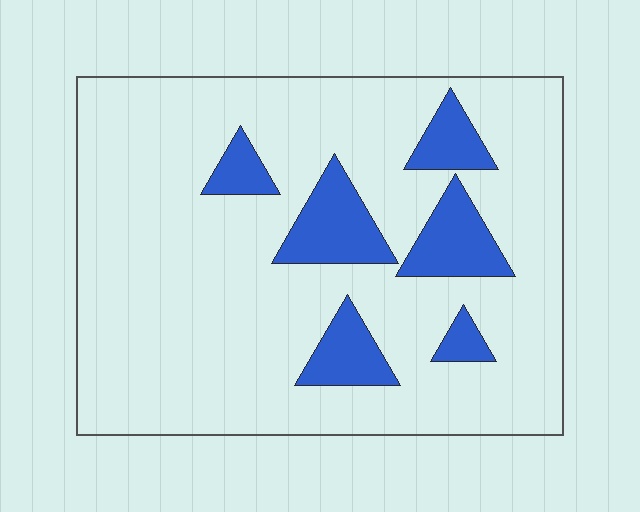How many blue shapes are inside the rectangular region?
6.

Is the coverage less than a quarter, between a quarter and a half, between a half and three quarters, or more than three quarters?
Less than a quarter.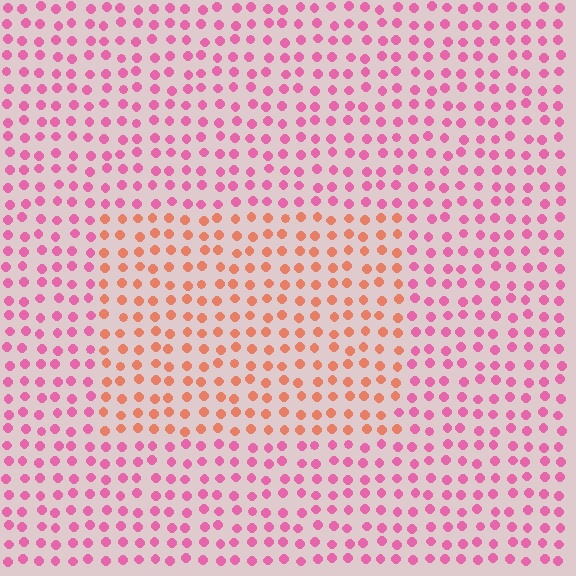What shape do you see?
I see a rectangle.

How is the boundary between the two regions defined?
The boundary is defined purely by a slight shift in hue (about 45 degrees). Spacing, size, and orientation are identical on both sides.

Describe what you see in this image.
The image is filled with small pink elements in a uniform arrangement. A rectangle-shaped region is visible where the elements are tinted to a slightly different hue, forming a subtle color boundary.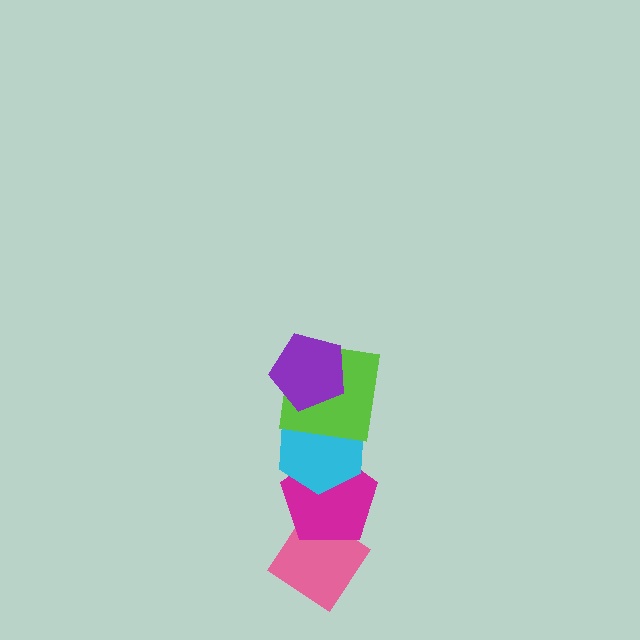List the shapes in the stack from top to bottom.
From top to bottom: the purple pentagon, the lime square, the cyan hexagon, the magenta pentagon, the pink diamond.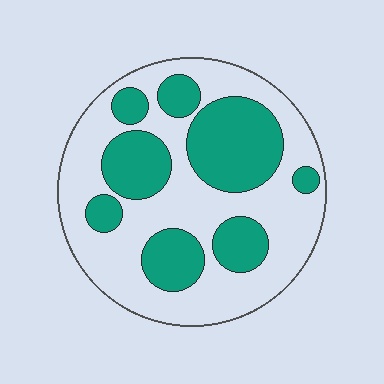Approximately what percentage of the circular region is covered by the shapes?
Approximately 40%.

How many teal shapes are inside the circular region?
8.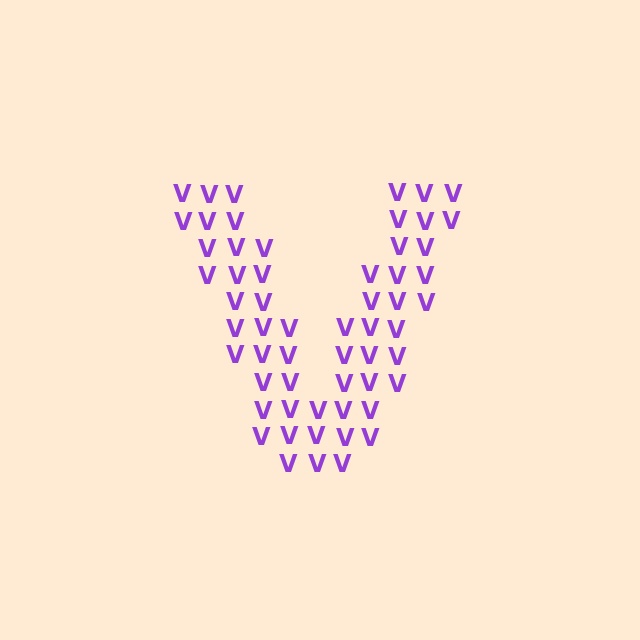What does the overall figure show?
The overall figure shows the letter V.